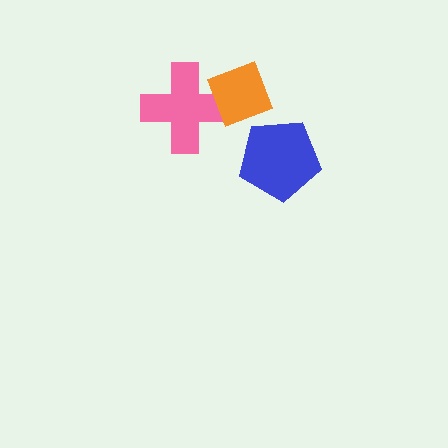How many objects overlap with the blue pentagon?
0 objects overlap with the blue pentagon.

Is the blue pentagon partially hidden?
No, no other shape covers it.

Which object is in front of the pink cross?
The orange diamond is in front of the pink cross.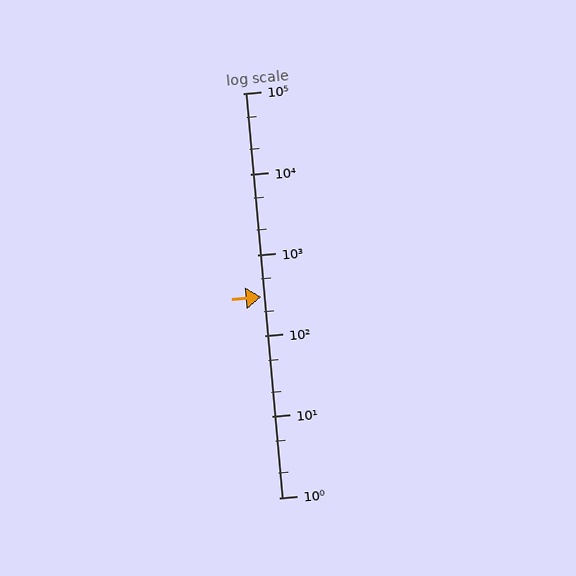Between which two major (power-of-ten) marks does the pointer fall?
The pointer is between 100 and 1000.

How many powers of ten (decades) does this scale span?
The scale spans 5 decades, from 1 to 100000.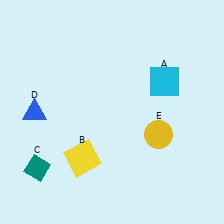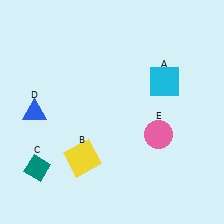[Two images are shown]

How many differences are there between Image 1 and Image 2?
There is 1 difference between the two images.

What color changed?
The circle (E) changed from yellow in Image 1 to pink in Image 2.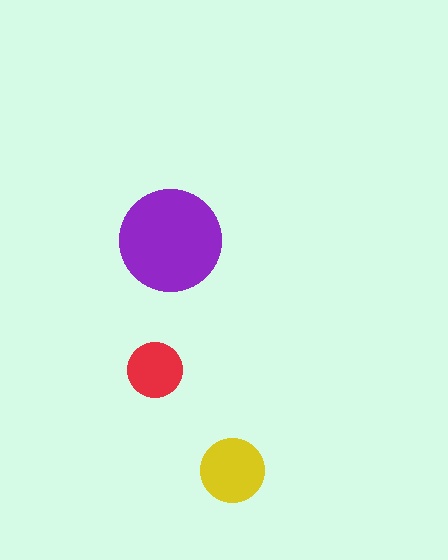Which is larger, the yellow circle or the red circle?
The yellow one.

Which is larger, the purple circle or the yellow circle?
The purple one.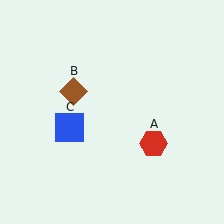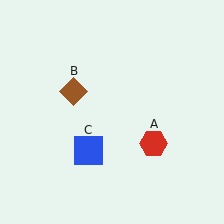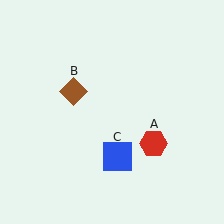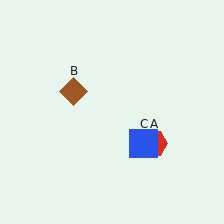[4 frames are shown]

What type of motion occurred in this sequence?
The blue square (object C) rotated counterclockwise around the center of the scene.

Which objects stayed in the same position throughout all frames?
Red hexagon (object A) and brown diamond (object B) remained stationary.